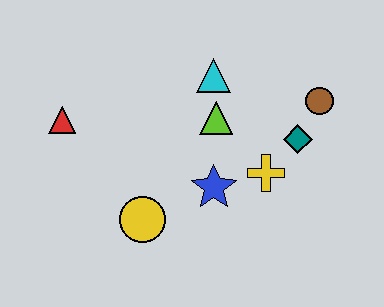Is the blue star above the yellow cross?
No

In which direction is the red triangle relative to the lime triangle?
The red triangle is to the left of the lime triangle.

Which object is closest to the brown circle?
The teal diamond is closest to the brown circle.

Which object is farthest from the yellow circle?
The brown circle is farthest from the yellow circle.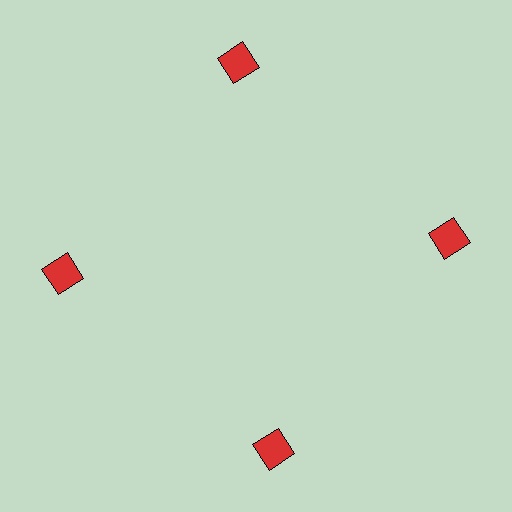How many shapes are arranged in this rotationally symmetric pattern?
There are 4 shapes, arranged in 4 groups of 1.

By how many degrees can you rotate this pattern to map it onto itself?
The pattern maps onto itself every 90 degrees of rotation.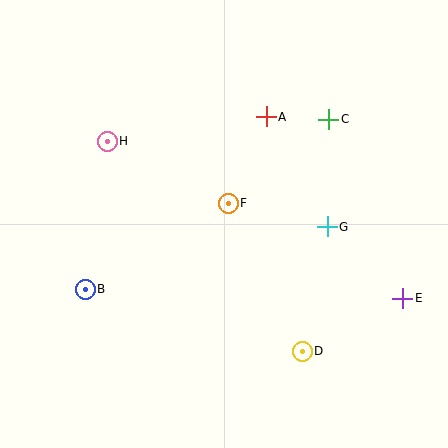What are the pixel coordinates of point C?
Point C is at (329, 119).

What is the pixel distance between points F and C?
The distance between F and C is 131 pixels.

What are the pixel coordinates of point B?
Point B is at (85, 289).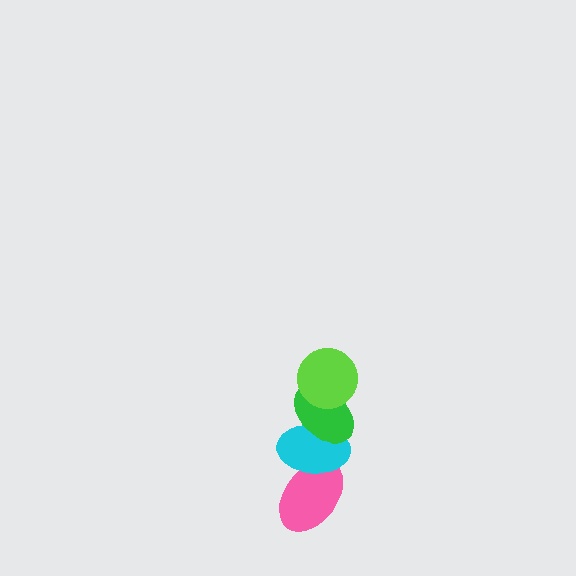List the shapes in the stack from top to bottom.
From top to bottom: the lime circle, the green ellipse, the cyan ellipse, the pink ellipse.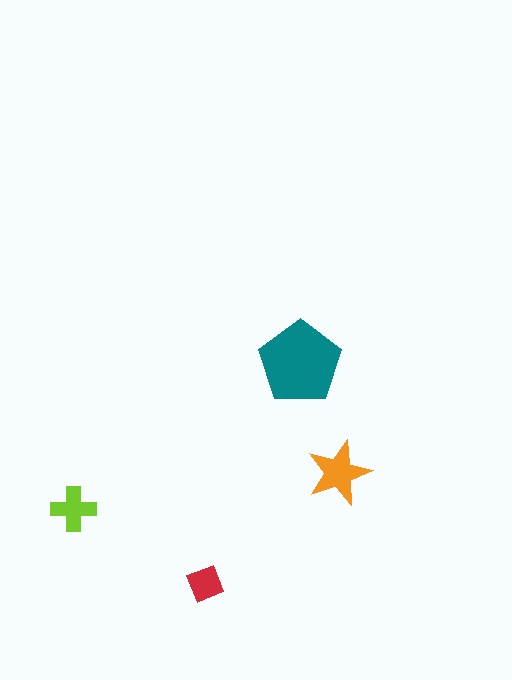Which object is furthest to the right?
The orange star is rightmost.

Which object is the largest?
The teal pentagon.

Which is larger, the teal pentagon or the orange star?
The teal pentagon.